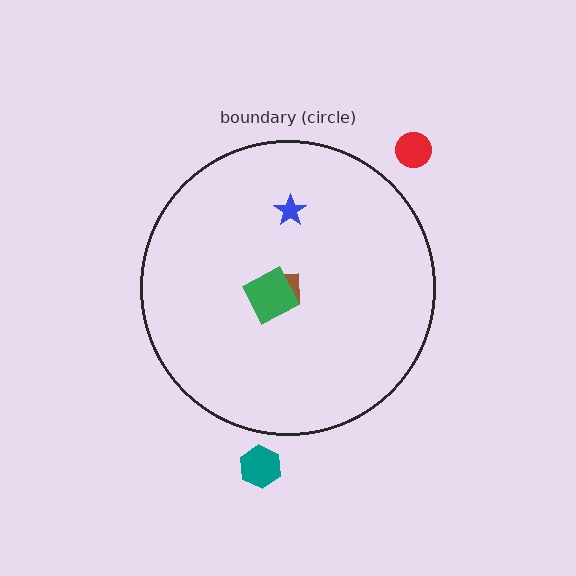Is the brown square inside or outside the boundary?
Inside.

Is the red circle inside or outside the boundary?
Outside.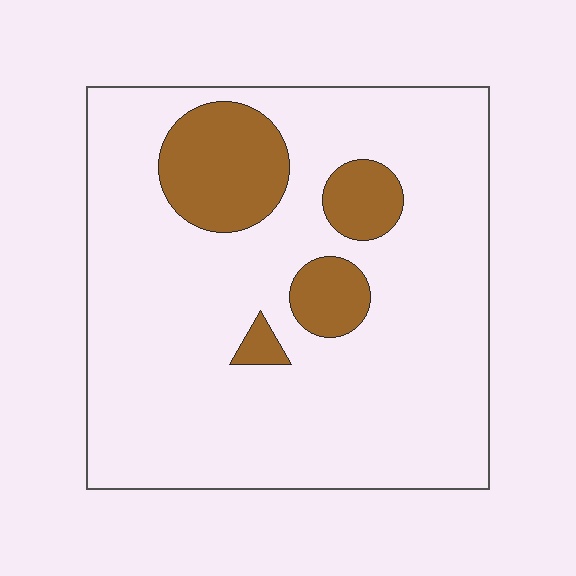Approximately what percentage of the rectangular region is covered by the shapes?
Approximately 15%.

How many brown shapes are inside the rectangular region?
4.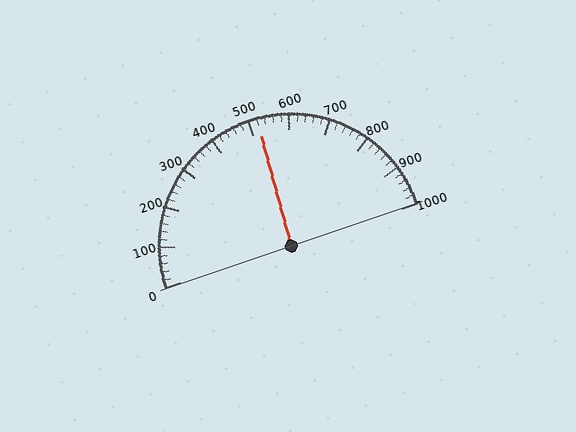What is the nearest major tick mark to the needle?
The nearest major tick mark is 500.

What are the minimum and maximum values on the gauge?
The gauge ranges from 0 to 1000.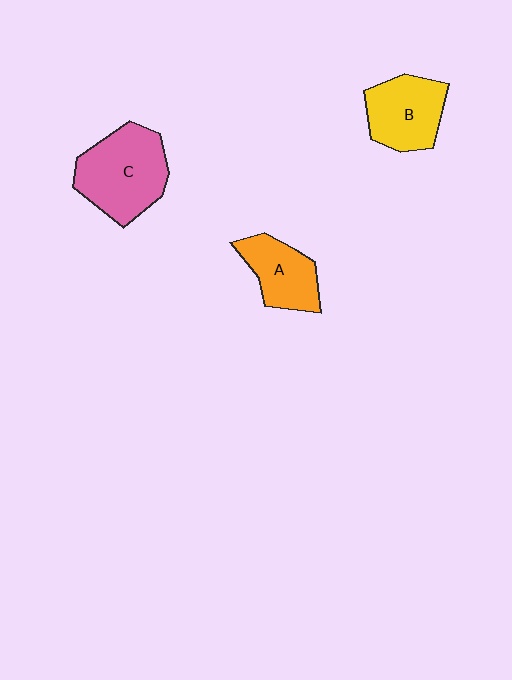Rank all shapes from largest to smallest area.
From largest to smallest: C (pink), B (yellow), A (orange).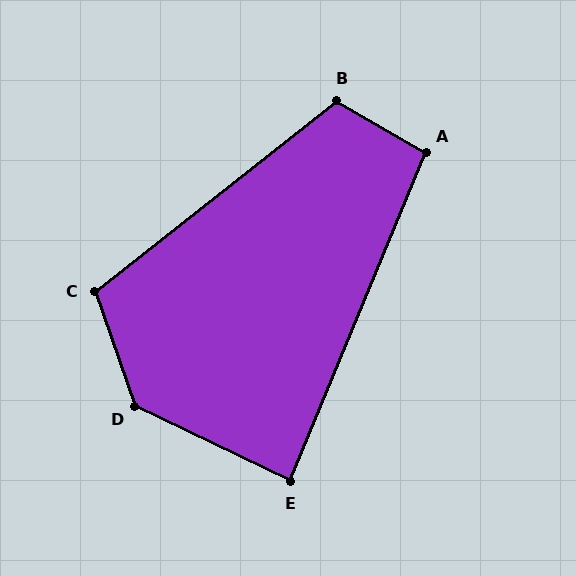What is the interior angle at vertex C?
Approximately 109 degrees (obtuse).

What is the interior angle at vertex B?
Approximately 112 degrees (obtuse).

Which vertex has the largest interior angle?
D, at approximately 135 degrees.